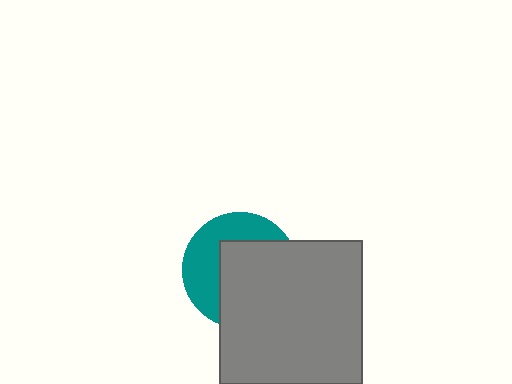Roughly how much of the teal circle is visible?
A small part of it is visible (roughly 42%).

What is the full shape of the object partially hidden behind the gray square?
The partially hidden object is a teal circle.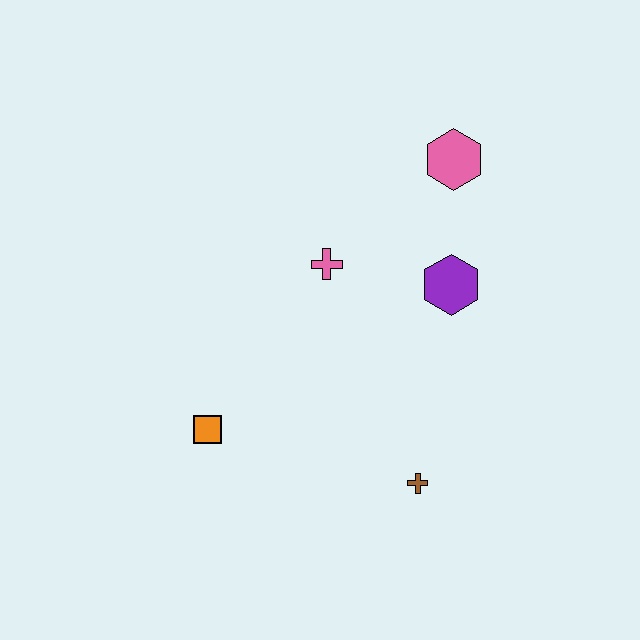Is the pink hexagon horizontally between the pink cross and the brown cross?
No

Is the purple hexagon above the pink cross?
No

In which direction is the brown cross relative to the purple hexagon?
The brown cross is below the purple hexagon.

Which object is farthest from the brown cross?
The pink hexagon is farthest from the brown cross.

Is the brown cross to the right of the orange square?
Yes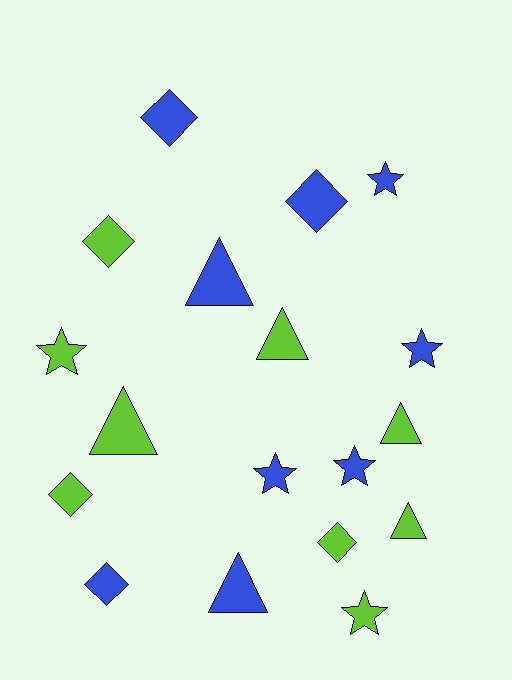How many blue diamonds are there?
There are 3 blue diamonds.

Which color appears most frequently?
Blue, with 9 objects.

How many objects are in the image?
There are 18 objects.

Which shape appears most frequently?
Diamond, with 6 objects.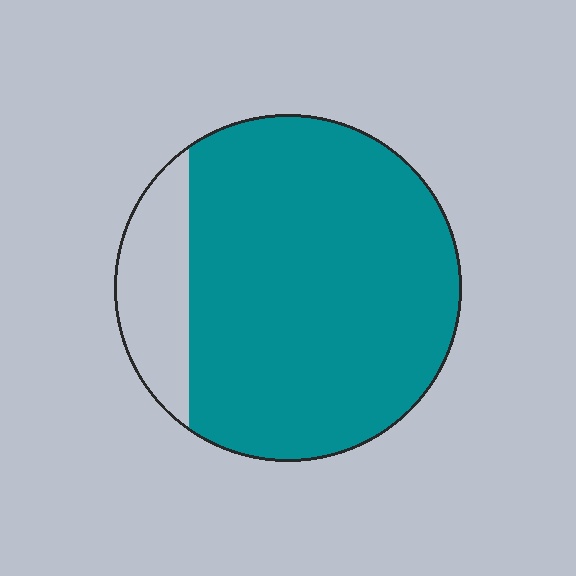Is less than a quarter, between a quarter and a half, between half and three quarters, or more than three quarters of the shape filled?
More than three quarters.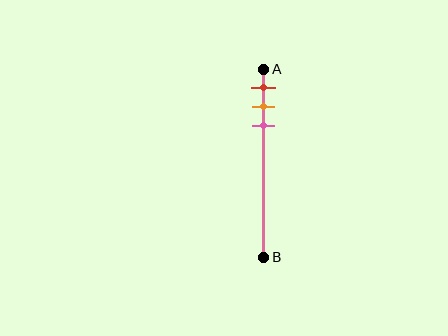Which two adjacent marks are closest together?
The orange and pink marks are the closest adjacent pair.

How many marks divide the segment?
There are 3 marks dividing the segment.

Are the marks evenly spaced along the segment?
Yes, the marks are approximately evenly spaced.